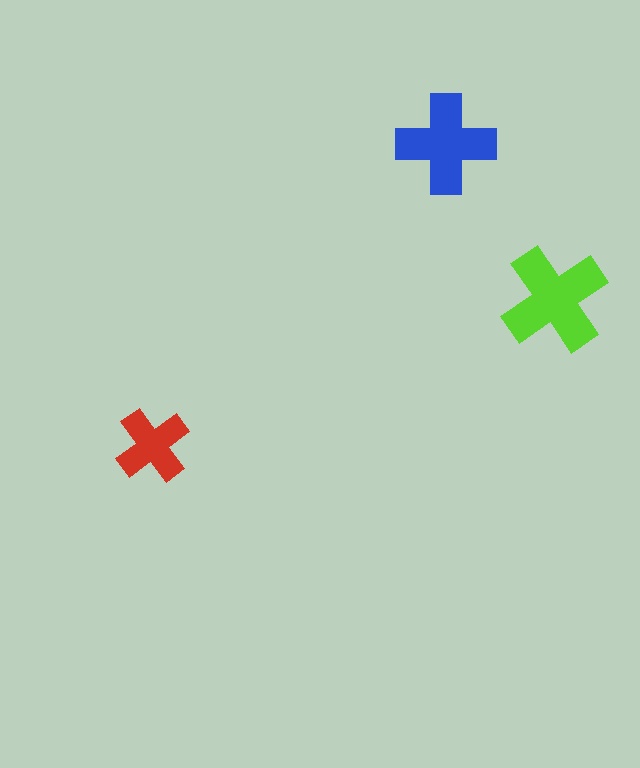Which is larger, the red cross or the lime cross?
The lime one.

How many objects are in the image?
There are 3 objects in the image.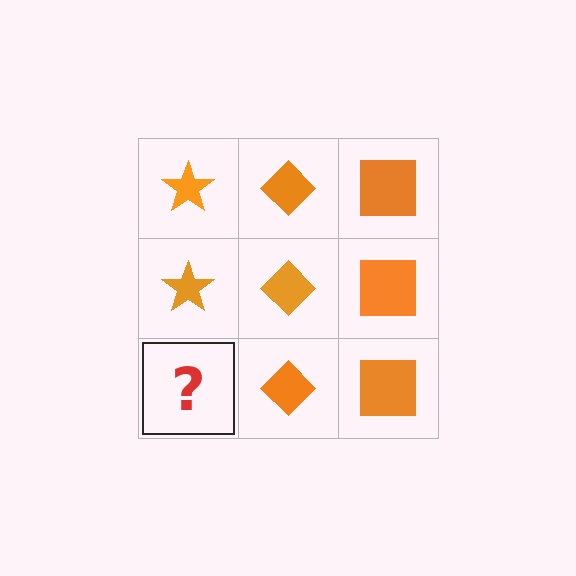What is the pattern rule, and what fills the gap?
The rule is that each column has a consistent shape. The gap should be filled with an orange star.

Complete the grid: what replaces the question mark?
The question mark should be replaced with an orange star.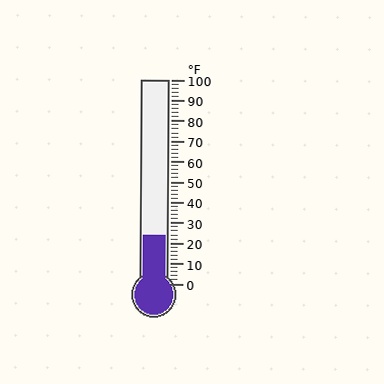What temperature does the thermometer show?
The thermometer shows approximately 24°F.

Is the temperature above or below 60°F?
The temperature is below 60°F.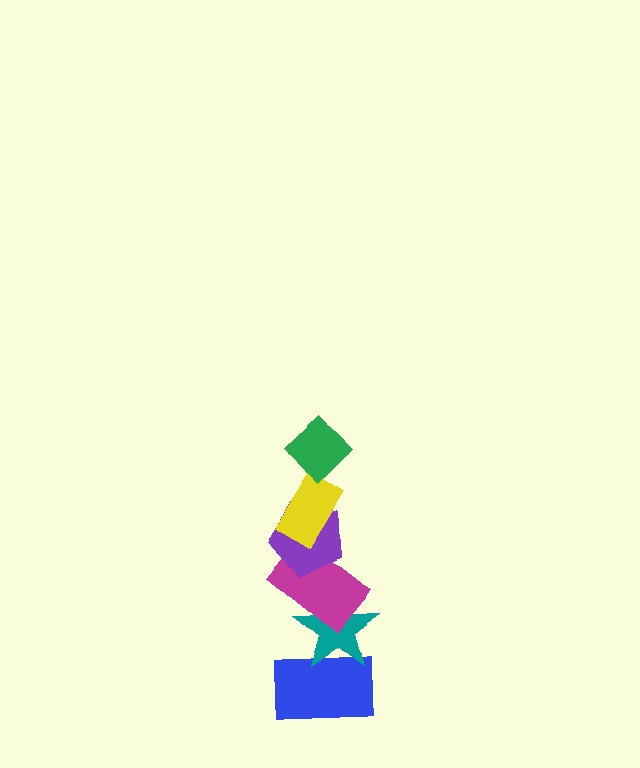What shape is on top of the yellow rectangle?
The green diamond is on top of the yellow rectangle.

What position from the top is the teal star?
The teal star is 5th from the top.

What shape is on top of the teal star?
The magenta rectangle is on top of the teal star.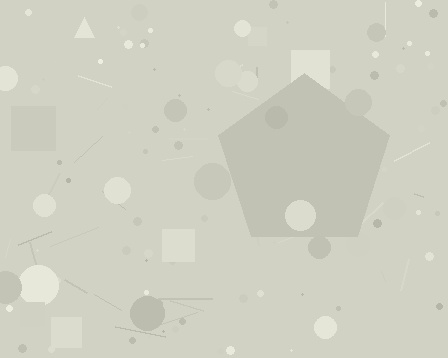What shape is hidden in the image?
A pentagon is hidden in the image.